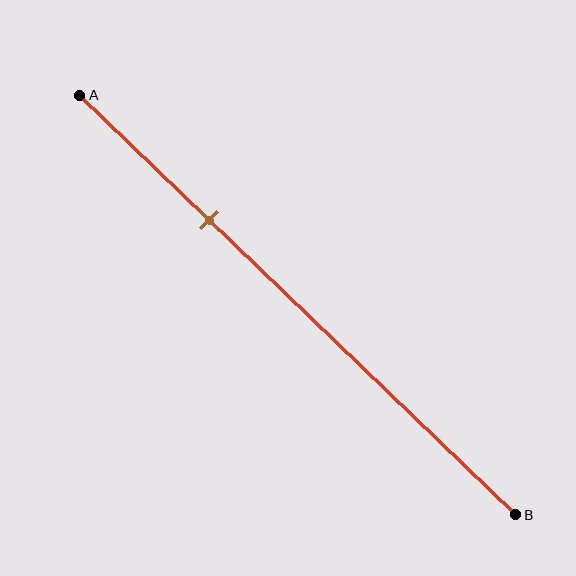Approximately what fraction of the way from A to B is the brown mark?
The brown mark is approximately 30% of the way from A to B.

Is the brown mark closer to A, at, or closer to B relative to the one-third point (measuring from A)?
The brown mark is closer to point A than the one-third point of segment AB.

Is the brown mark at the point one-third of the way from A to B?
No, the mark is at about 30% from A, not at the 33% one-third point.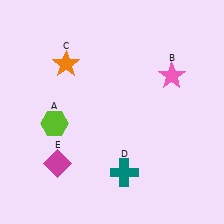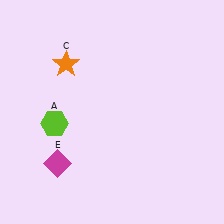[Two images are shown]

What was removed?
The teal cross (D), the pink star (B) were removed in Image 2.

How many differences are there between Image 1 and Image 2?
There are 2 differences between the two images.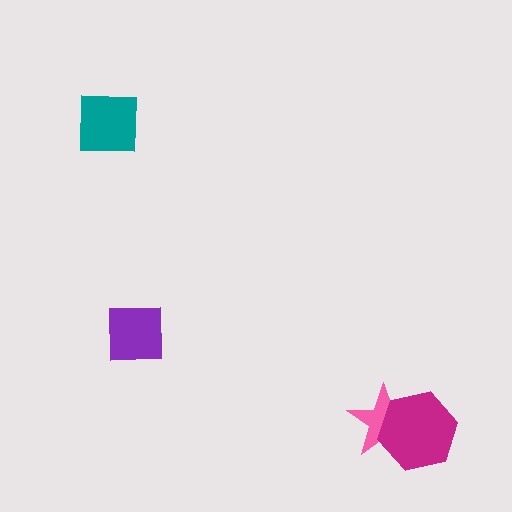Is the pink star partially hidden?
Yes, it is partially covered by another shape.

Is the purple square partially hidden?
No, no other shape covers it.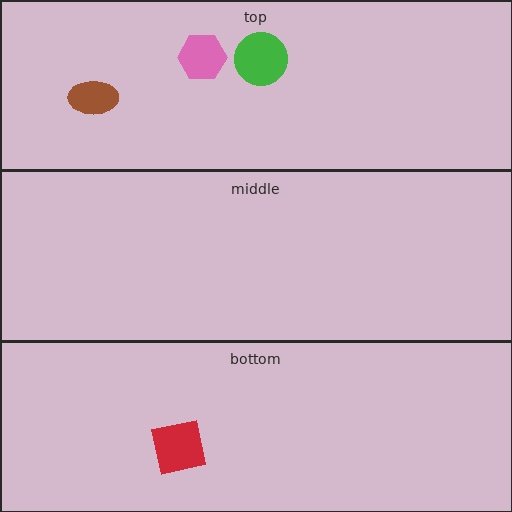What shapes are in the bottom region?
The red square.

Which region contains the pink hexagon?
The top region.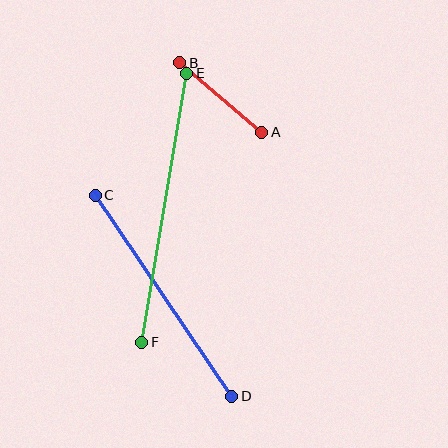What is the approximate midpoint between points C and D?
The midpoint is at approximately (163, 296) pixels.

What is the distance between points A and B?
The distance is approximately 107 pixels.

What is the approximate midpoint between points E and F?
The midpoint is at approximately (164, 208) pixels.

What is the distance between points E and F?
The distance is approximately 273 pixels.